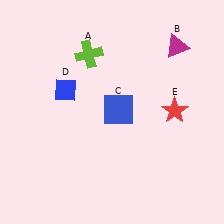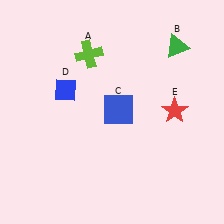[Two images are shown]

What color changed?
The triangle (B) changed from magenta in Image 1 to green in Image 2.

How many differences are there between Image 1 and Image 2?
There is 1 difference between the two images.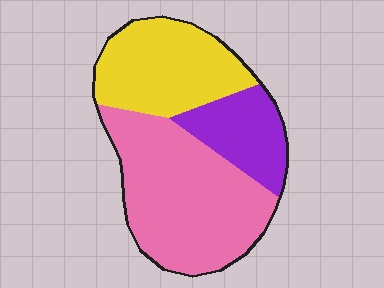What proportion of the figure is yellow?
Yellow takes up about one third (1/3) of the figure.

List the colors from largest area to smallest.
From largest to smallest: pink, yellow, purple.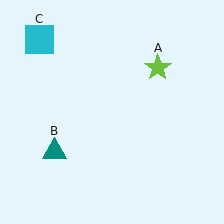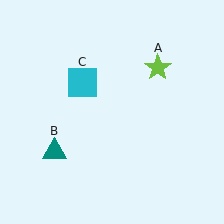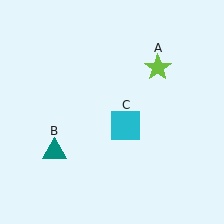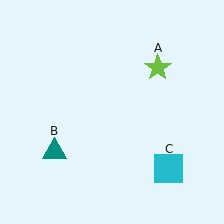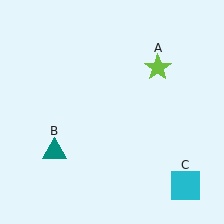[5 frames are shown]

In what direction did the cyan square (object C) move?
The cyan square (object C) moved down and to the right.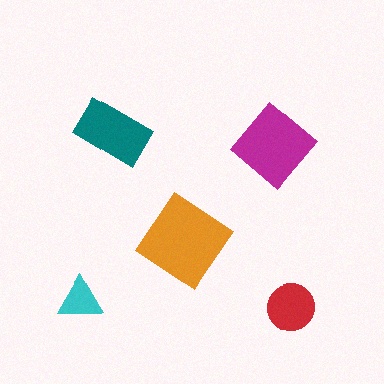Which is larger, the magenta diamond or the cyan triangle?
The magenta diamond.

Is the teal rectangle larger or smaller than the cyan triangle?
Larger.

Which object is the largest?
The orange diamond.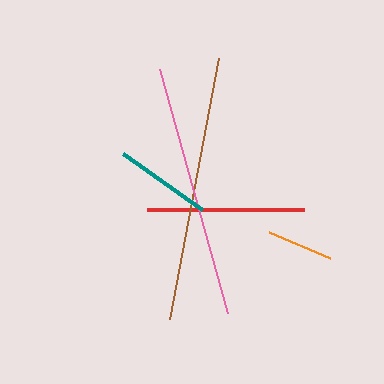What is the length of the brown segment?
The brown segment is approximately 265 pixels long.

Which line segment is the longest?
The brown line is the longest at approximately 265 pixels.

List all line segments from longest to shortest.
From longest to shortest: brown, pink, red, teal, orange.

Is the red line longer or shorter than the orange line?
The red line is longer than the orange line.